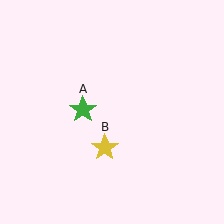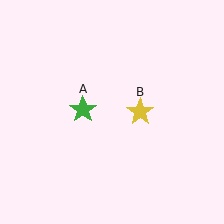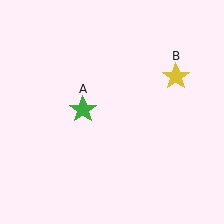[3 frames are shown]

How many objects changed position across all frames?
1 object changed position: yellow star (object B).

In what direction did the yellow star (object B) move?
The yellow star (object B) moved up and to the right.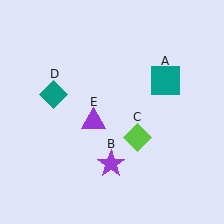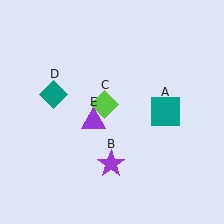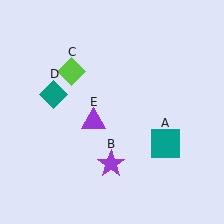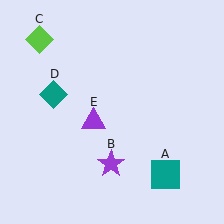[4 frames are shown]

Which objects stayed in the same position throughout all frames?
Purple star (object B) and teal diamond (object D) and purple triangle (object E) remained stationary.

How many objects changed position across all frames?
2 objects changed position: teal square (object A), lime diamond (object C).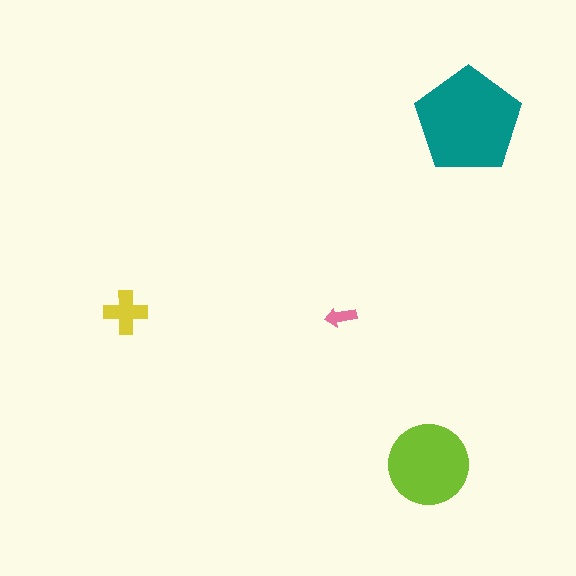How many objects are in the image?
There are 4 objects in the image.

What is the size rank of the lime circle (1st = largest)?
2nd.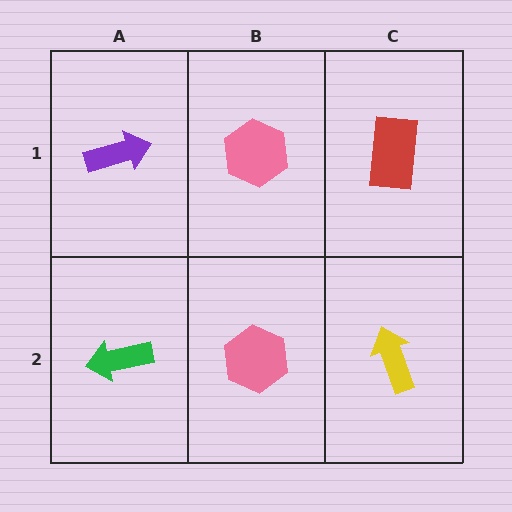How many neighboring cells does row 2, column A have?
2.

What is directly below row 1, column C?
A yellow arrow.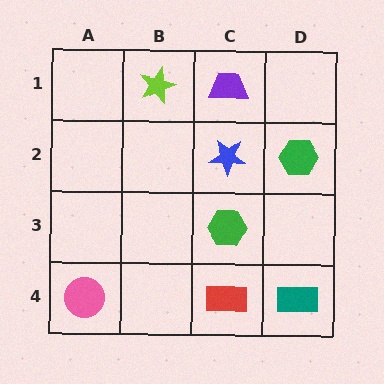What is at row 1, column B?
A lime star.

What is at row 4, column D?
A teal rectangle.